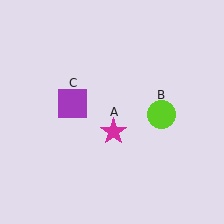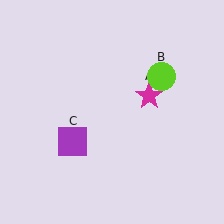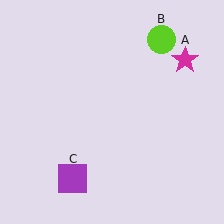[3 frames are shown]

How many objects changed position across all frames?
3 objects changed position: magenta star (object A), lime circle (object B), purple square (object C).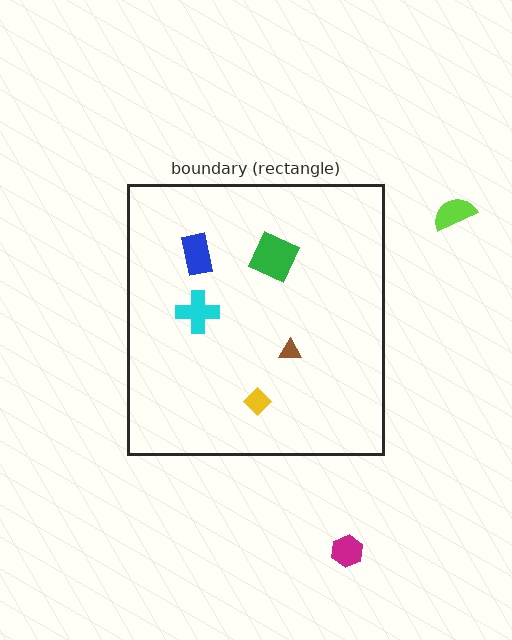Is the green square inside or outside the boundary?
Inside.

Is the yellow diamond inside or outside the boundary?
Inside.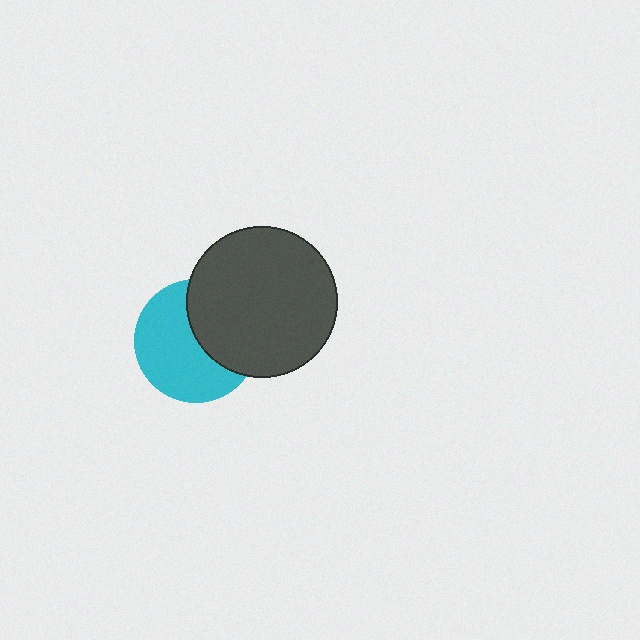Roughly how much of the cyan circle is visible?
About half of it is visible (roughly 60%).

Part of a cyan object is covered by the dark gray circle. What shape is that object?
It is a circle.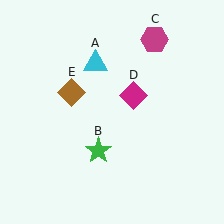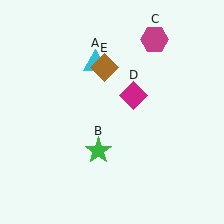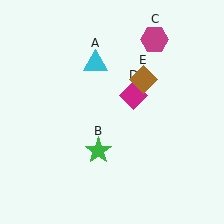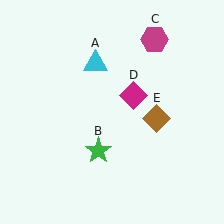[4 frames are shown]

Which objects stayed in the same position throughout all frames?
Cyan triangle (object A) and green star (object B) and magenta hexagon (object C) and magenta diamond (object D) remained stationary.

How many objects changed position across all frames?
1 object changed position: brown diamond (object E).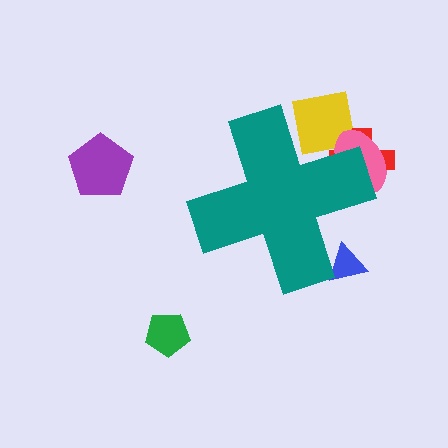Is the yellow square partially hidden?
Yes, the yellow square is partially hidden behind the teal cross.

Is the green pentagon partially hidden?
No, the green pentagon is fully visible.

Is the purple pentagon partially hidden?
No, the purple pentagon is fully visible.